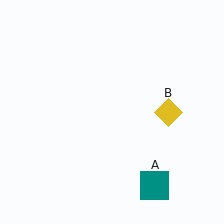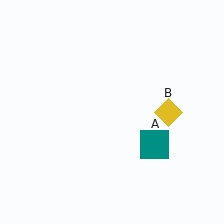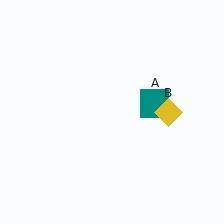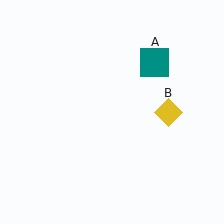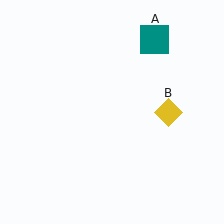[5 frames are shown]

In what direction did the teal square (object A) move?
The teal square (object A) moved up.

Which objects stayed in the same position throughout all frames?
Yellow diamond (object B) remained stationary.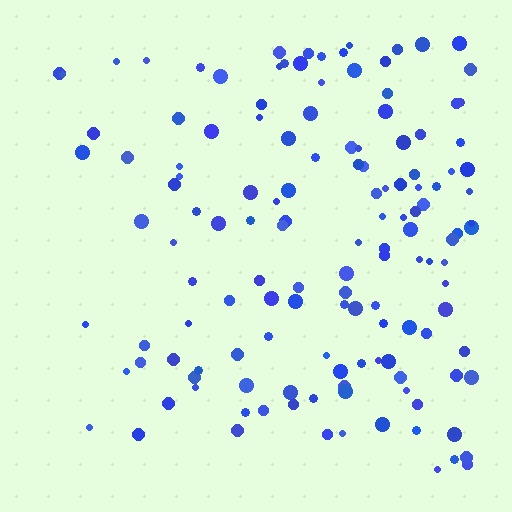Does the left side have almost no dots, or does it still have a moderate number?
Still a moderate number, just noticeably fewer than the right.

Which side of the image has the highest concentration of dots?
The right.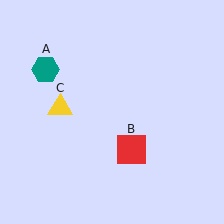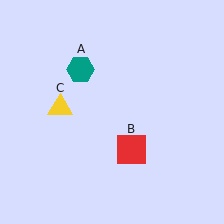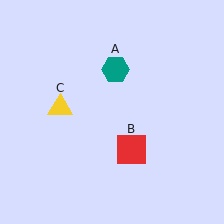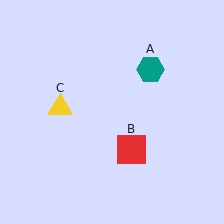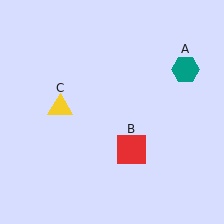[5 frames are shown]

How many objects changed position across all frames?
1 object changed position: teal hexagon (object A).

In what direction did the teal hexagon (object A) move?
The teal hexagon (object A) moved right.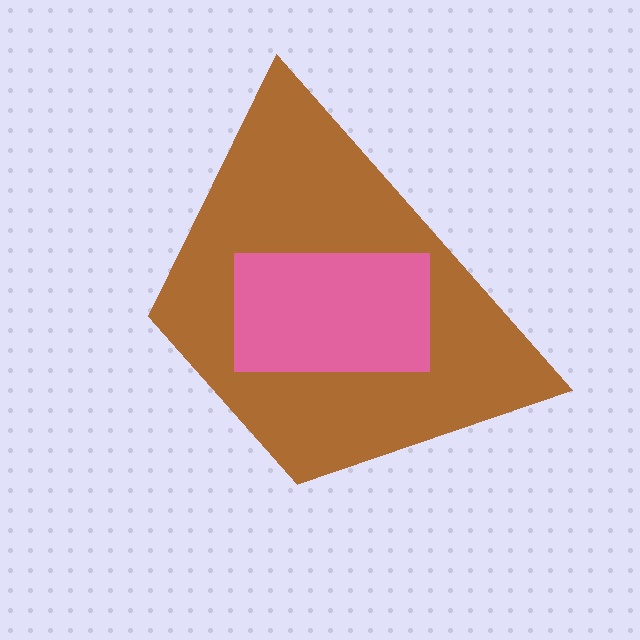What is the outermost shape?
The brown trapezoid.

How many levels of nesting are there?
2.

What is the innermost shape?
The pink rectangle.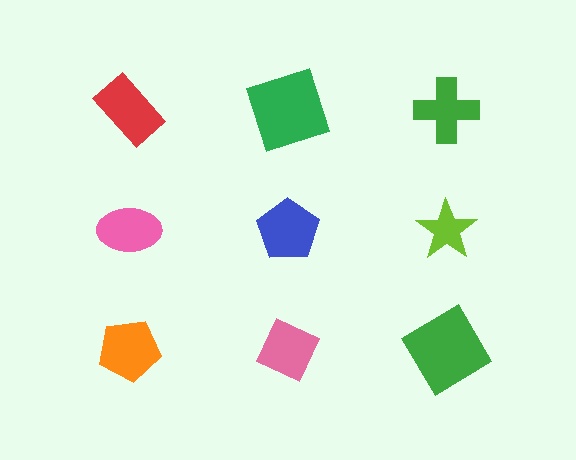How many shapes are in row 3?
3 shapes.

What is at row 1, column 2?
A green square.